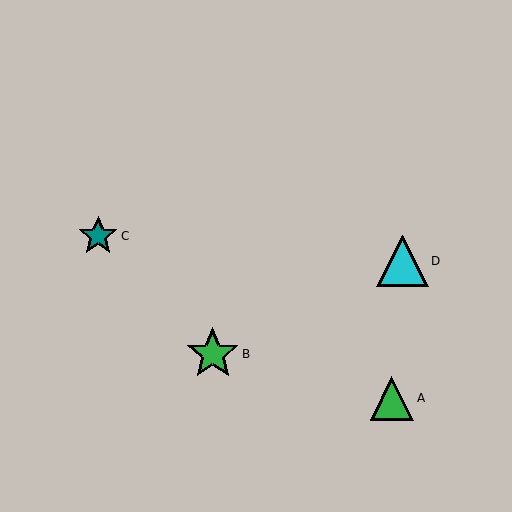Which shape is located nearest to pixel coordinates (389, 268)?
The cyan triangle (labeled D) at (402, 261) is nearest to that location.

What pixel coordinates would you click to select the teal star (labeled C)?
Click at (98, 236) to select the teal star C.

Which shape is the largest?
The green star (labeled B) is the largest.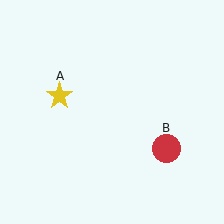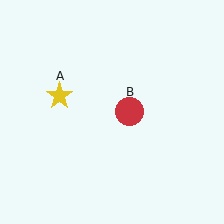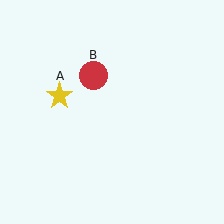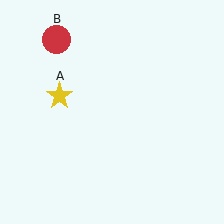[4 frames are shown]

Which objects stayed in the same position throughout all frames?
Yellow star (object A) remained stationary.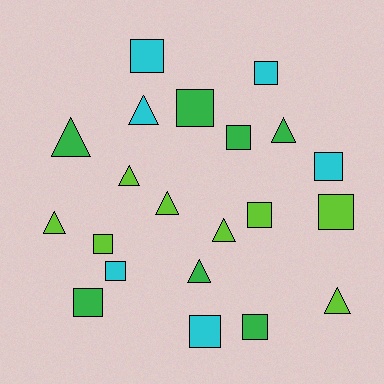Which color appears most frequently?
Lime, with 8 objects.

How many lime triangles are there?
There are 5 lime triangles.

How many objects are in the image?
There are 21 objects.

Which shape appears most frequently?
Square, with 12 objects.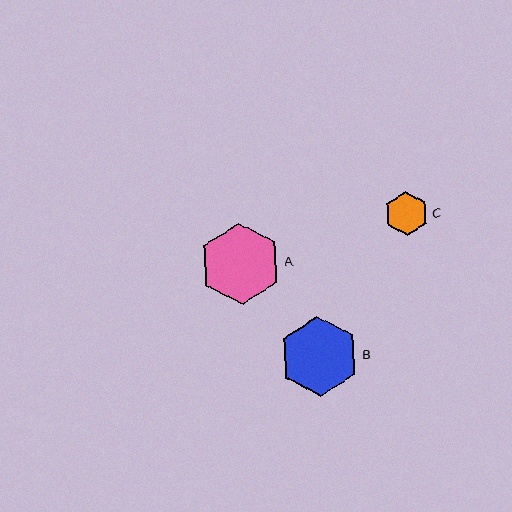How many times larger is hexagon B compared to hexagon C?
Hexagon B is approximately 1.8 times the size of hexagon C.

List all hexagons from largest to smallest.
From largest to smallest: A, B, C.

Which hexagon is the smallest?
Hexagon C is the smallest with a size of approximately 44 pixels.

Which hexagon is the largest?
Hexagon A is the largest with a size of approximately 82 pixels.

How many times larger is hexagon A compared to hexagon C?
Hexagon A is approximately 1.9 times the size of hexagon C.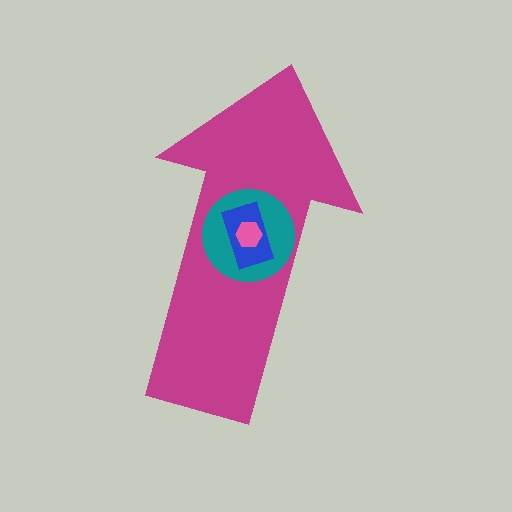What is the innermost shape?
The pink hexagon.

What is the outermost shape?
The magenta arrow.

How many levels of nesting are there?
4.